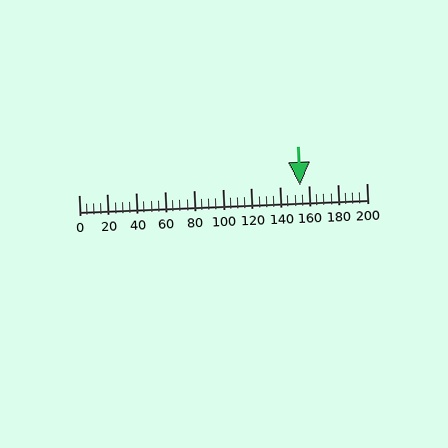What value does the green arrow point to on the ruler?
The green arrow points to approximately 154.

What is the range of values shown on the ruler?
The ruler shows values from 0 to 200.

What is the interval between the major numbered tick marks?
The major tick marks are spaced 20 units apart.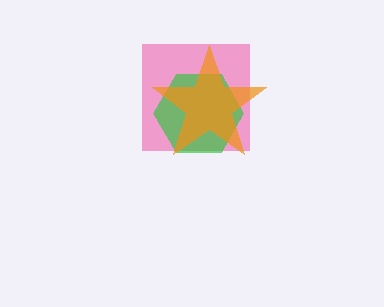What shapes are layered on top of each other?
The layered shapes are: a pink square, a green hexagon, an orange star.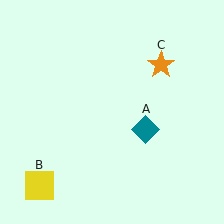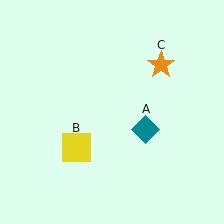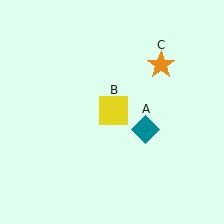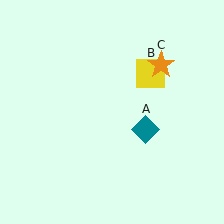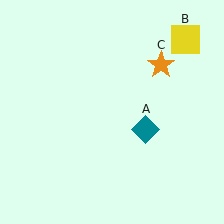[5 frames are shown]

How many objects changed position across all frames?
1 object changed position: yellow square (object B).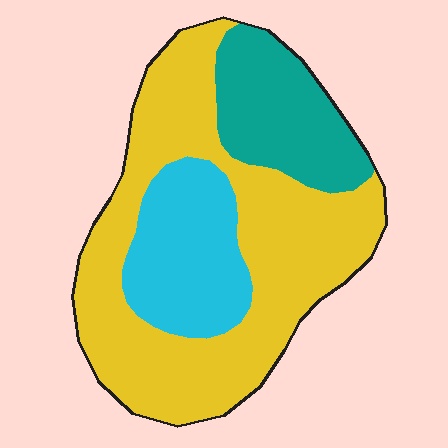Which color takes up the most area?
Yellow, at roughly 60%.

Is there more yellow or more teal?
Yellow.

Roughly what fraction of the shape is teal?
Teal covers around 20% of the shape.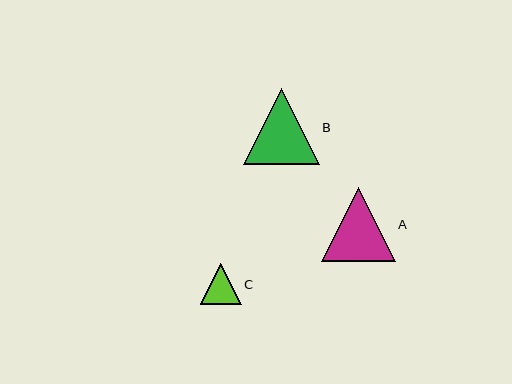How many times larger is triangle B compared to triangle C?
Triangle B is approximately 1.8 times the size of triangle C.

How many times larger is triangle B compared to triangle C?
Triangle B is approximately 1.8 times the size of triangle C.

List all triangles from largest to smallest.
From largest to smallest: B, A, C.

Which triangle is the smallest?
Triangle C is the smallest with a size of approximately 41 pixels.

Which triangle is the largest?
Triangle B is the largest with a size of approximately 76 pixels.